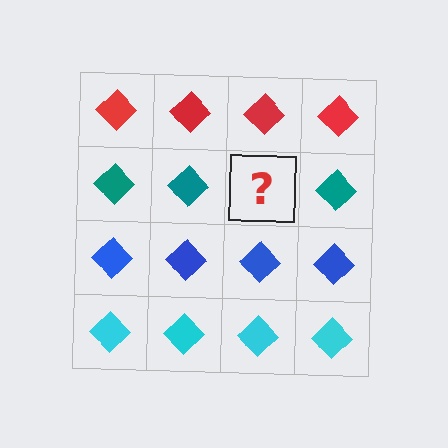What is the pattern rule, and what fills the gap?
The rule is that each row has a consistent color. The gap should be filled with a teal diamond.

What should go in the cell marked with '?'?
The missing cell should contain a teal diamond.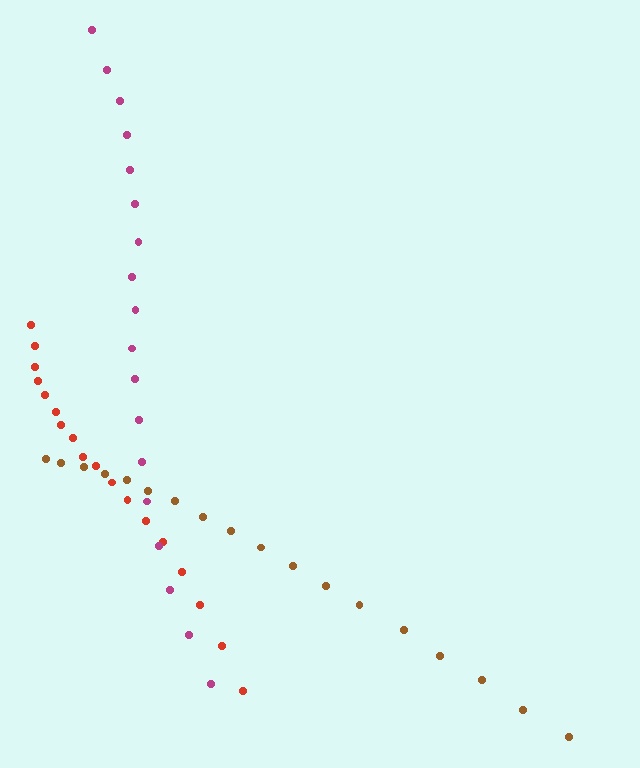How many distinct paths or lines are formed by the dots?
There are 3 distinct paths.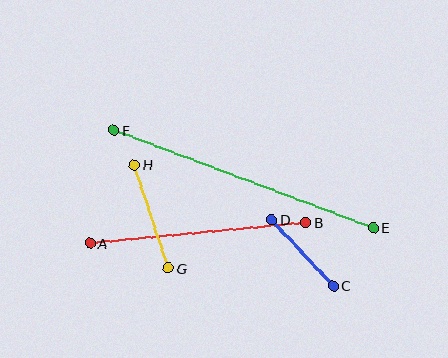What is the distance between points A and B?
The distance is approximately 217 pixels.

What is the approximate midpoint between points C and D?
The midpoint is at approximately (303, 253) pixels.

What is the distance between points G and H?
The distance is approximately 108 pixels.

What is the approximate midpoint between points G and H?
The midpoint is at approximately (151, 216) pixels.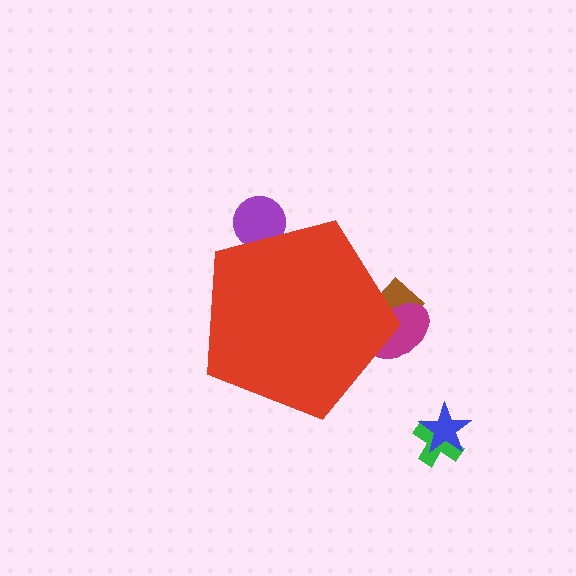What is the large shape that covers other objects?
A red pentagon.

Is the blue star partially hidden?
No, the blue star is fully visible.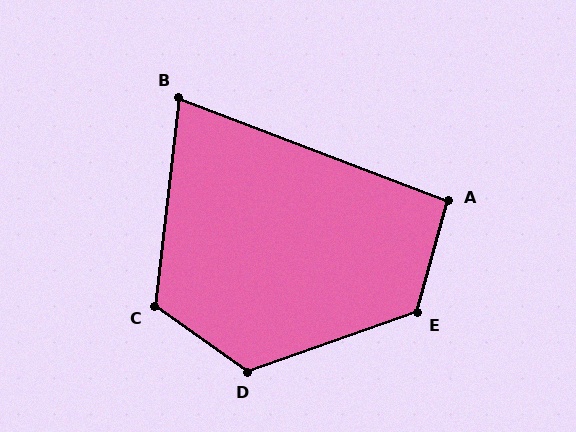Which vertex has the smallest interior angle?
B, at approximately 76 degrees.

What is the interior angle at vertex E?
Approximately 125 degrees (obtuse).